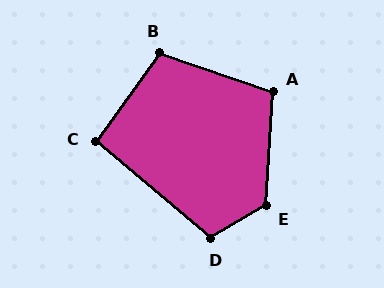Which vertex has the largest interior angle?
E, at approximately 124 degrees.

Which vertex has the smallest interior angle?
C, at approximately 94 degrees.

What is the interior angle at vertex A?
Approximately 106 degrees (obtuse).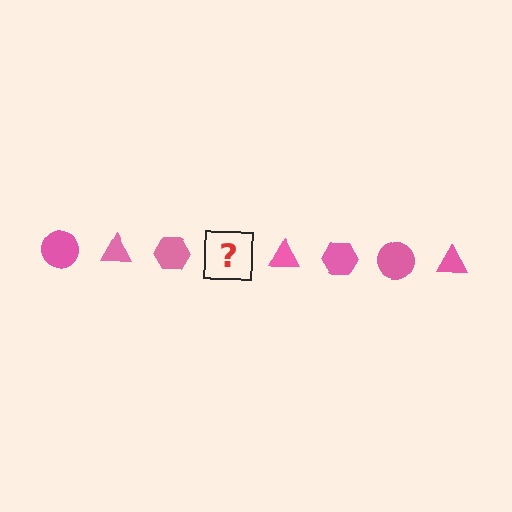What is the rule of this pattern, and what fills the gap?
The rule is that the pattern cycles through circle, triangle, hexagon shapes in pink. The gap should be filled with a pink circle.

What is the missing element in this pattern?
The missing element is a pink circle.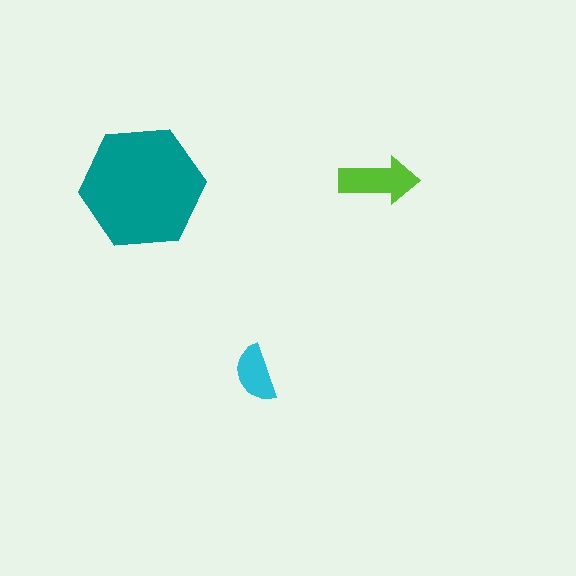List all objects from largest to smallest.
The teal hexagon, the lime arrow, the cyan semicircle.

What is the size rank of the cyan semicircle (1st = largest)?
3rd.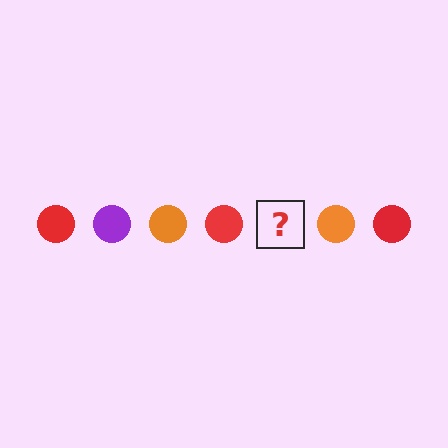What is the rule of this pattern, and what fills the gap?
The rule is that the pattern cycles through red, purple, orange circles. The gap should be filled with a purple circle.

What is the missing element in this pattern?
The missing element is a purple circle.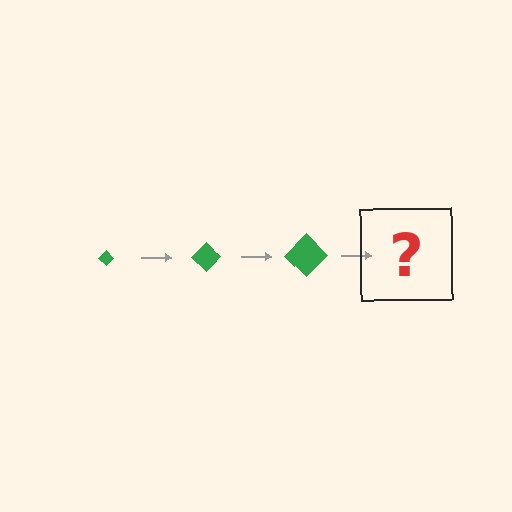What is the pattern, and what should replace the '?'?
The pattern is that the diamond gets progressively larger each step. The '?' should be a green diamond, larger than the previous one.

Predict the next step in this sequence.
The next step is a green diamond, larger than the previous one.